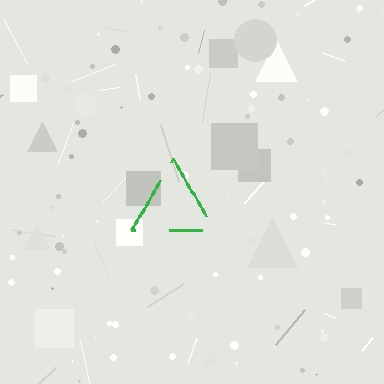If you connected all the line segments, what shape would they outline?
They would outline a triangle.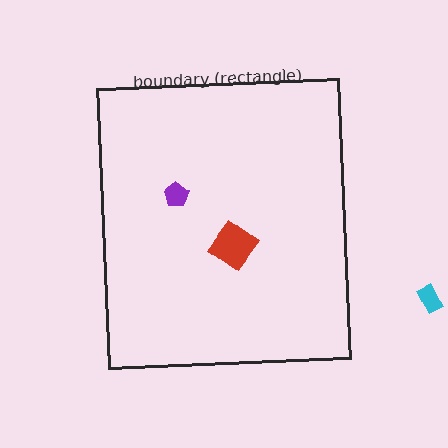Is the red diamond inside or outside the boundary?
Inside.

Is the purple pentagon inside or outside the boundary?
Inside.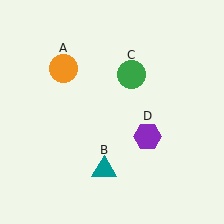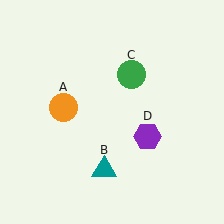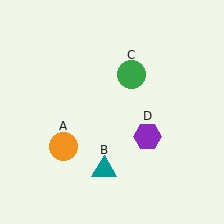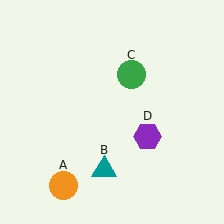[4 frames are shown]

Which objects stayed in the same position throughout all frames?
Teal triangle (object B) and green circle (object C) and purple hexagon (object D) remained stationary.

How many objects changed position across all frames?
1 object changed position: orange circle (object A).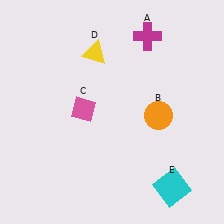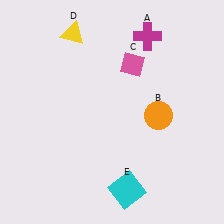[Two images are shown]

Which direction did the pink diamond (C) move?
The pink diamond (C) moved right.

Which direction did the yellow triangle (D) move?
The yellow triangle (D) moved left.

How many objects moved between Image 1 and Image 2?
3 objects moved between the two images.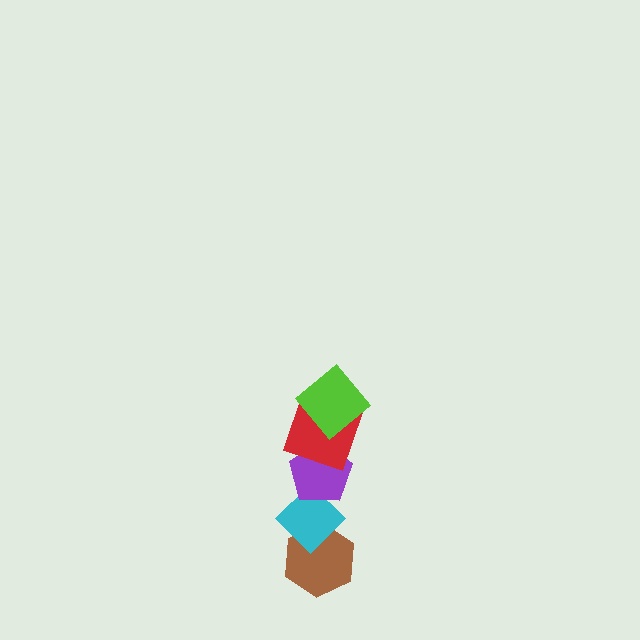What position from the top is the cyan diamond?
The cyan diamond is 4th from the top.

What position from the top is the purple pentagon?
The purple pentagon is 3rd from the top.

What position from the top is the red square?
The red square is 2nd from the top.